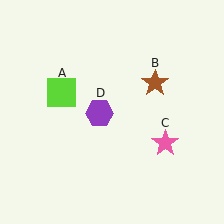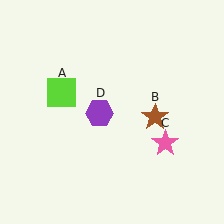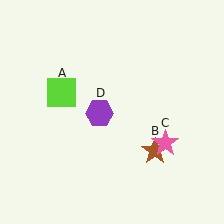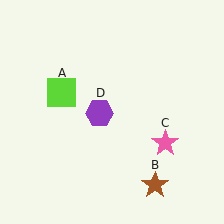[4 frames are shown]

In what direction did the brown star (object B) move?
The brown star (object B) moved down.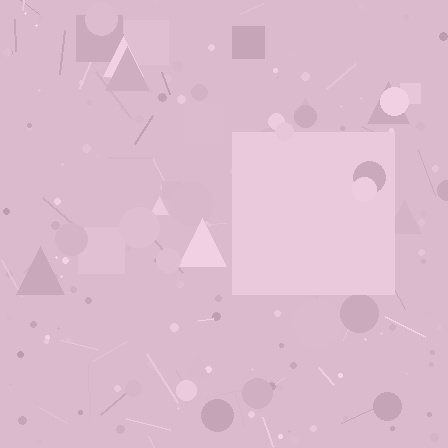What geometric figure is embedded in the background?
A square is embedded in the background.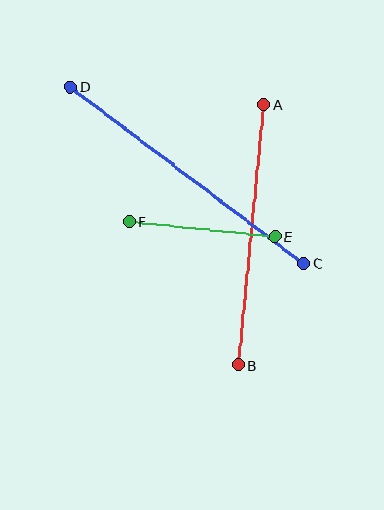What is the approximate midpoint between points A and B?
The midpoint is at approximately (251, 235) pixels.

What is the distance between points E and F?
The distance is approximately 146 pixels.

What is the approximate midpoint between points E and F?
The midpoint is at approximately (202, 229) pixels.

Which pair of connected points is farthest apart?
Points C and D are farthest apart.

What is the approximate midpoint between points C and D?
The midpoint is at approximately (187, 175) pixels.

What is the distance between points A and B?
The distance is approximately 262 pixels.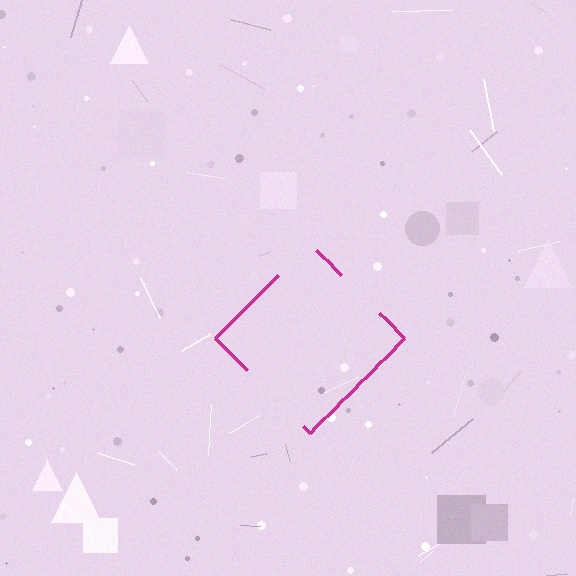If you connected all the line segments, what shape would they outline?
They would outline a diamond.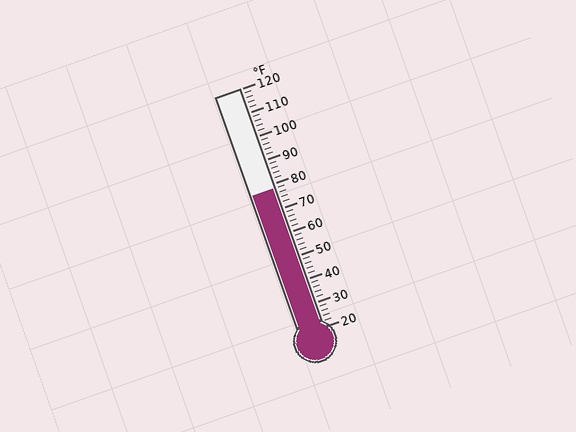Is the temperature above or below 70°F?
The temperature is above 70°F.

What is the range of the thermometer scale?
The thermometer scale ranges from 20°F to 120°F.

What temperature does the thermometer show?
The thermometer shows approximately 78°F.